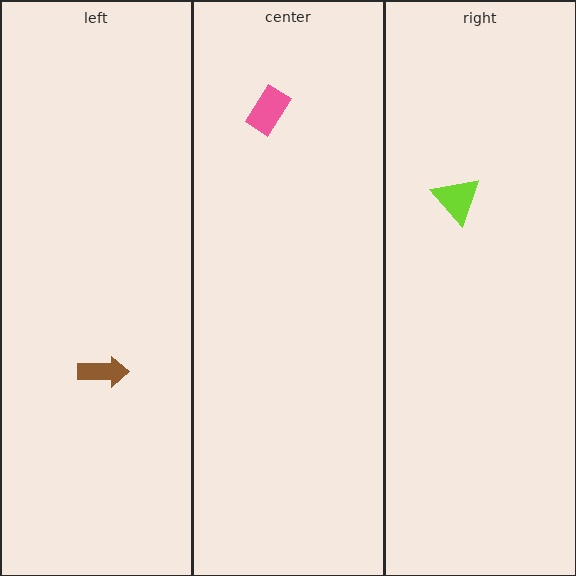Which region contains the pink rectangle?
The center region.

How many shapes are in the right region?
1.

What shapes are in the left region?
The brown arrow.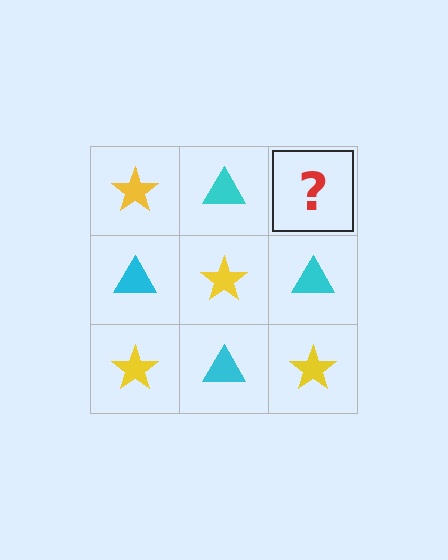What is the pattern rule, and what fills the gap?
The rule is that it alternates yellow star and cyan triangle in a checkerboard pattern. The gap should be filled with a yellow star.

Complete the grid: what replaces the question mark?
The question mark should be replaced with a yellow star.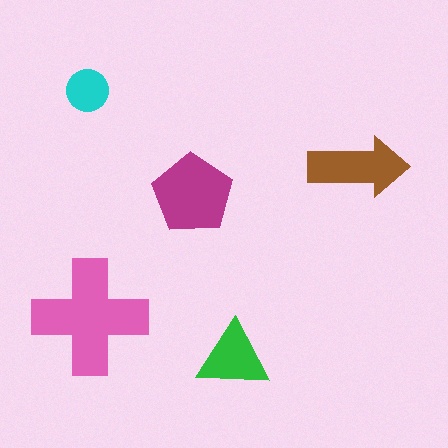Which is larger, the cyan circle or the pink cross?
The pink cross.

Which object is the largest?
The pink cross.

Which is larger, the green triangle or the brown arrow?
The brown arrow.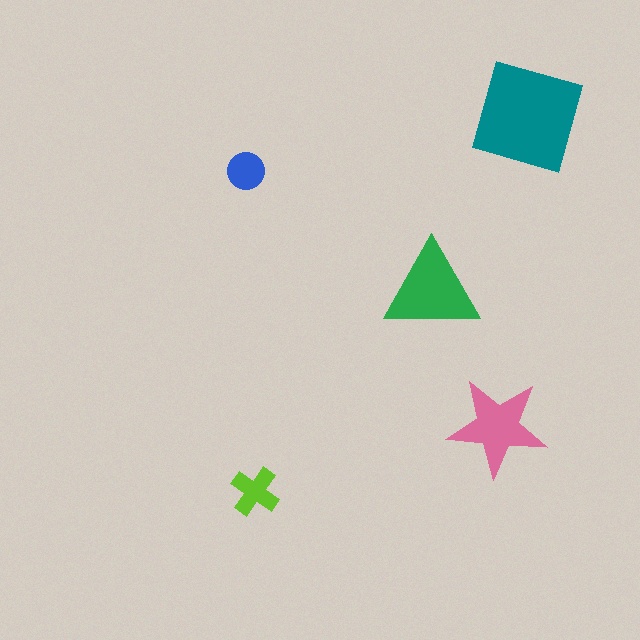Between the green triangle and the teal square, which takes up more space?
The teal square.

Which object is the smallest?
The blue circle.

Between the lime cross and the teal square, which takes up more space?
The teal square.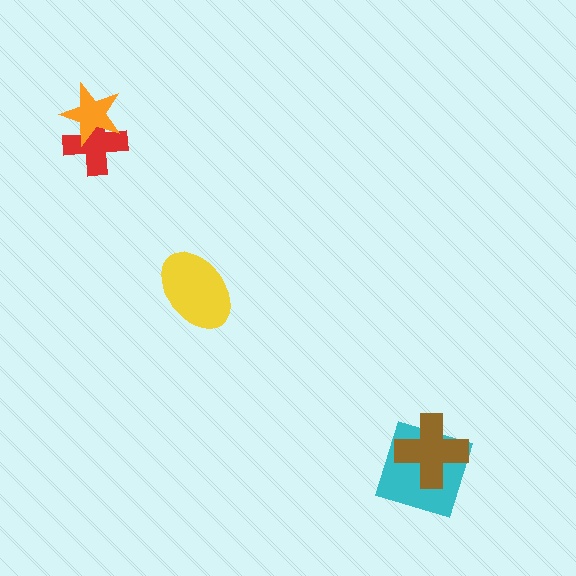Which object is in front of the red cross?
The orange star is in front of the red cross.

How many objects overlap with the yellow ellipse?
0 objects overlap with the yellow ellipse.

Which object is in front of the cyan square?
The brown cross is in front of the cyan square.